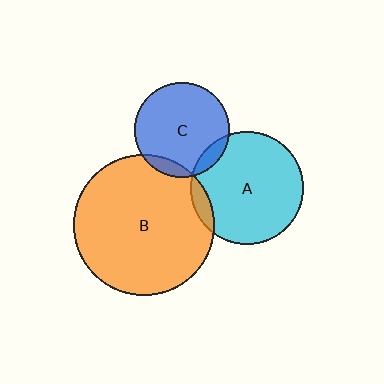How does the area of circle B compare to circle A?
Approximately 1.6 times.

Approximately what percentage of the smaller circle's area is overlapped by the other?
Approximately 10%.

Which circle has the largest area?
Circle B (orange).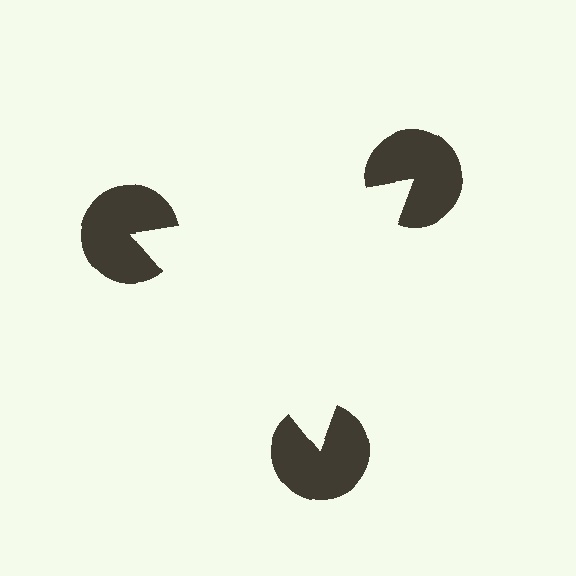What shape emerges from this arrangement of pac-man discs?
An illusory triangle — its edges are inferred from the aligned wedge cuts in the pac-man discs, not physically drawn.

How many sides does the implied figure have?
3 sides.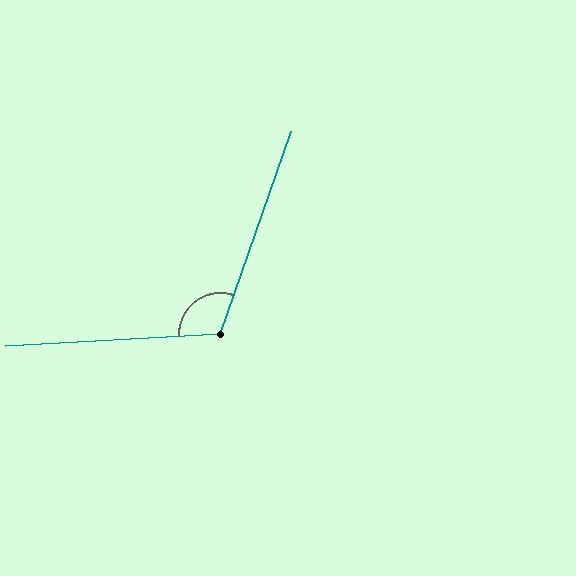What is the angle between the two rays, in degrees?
Approximately 112 degrees.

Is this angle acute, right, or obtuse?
It is obtuse.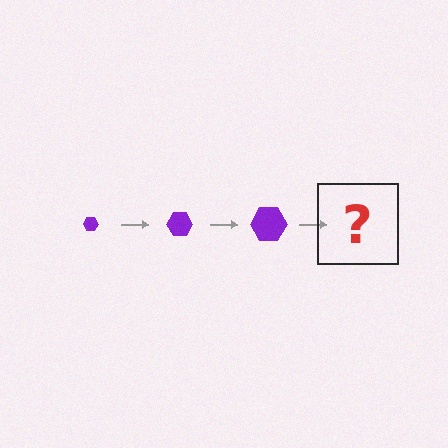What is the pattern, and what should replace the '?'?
The pattern is that the hexagon gets progressively larger each step. The '?' should be a purple hexagon, larger than the previous one.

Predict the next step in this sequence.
The next step is a purple hexagon, larger than the previous one.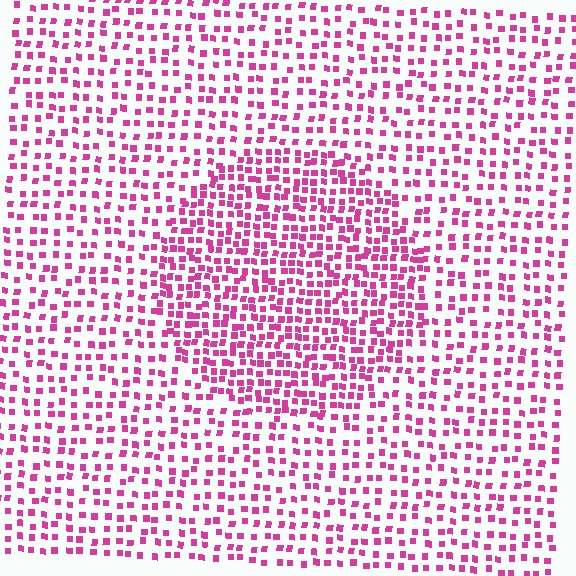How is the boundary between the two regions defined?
The boundary is defined by a change in element density (approximately 1.8x ratio). All elements are the same color, size, and shape.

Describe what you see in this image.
The image contains small magenta elements arranged at two different densities. A circle-shaped region is visible where the elements are more densely packed than the surrounding area.